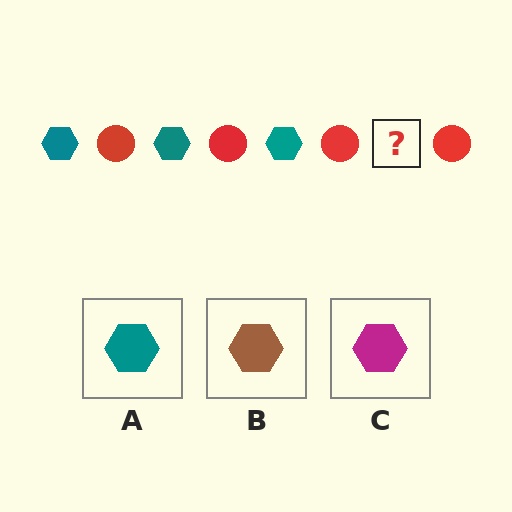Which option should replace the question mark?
Option A.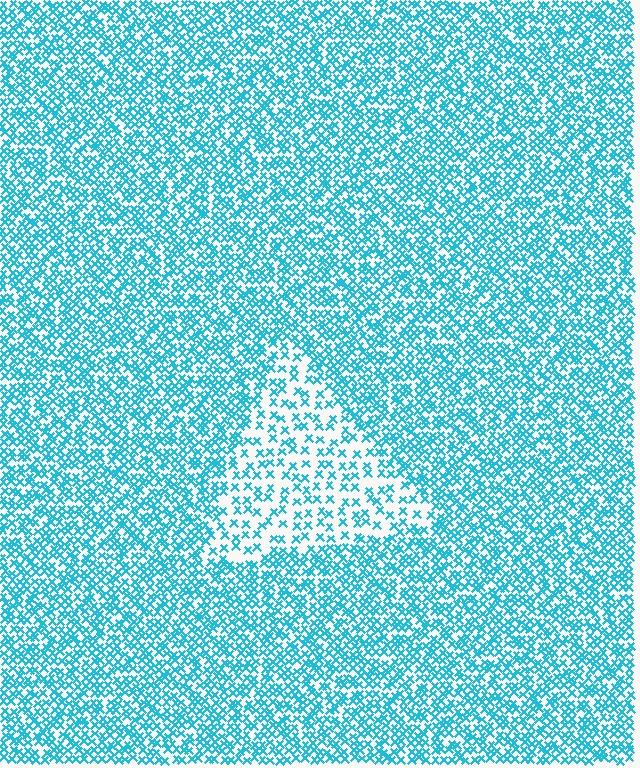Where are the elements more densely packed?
The elements are more densely packed outside the triangle boundary.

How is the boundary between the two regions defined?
The boundary is defined by a change in element density (approximately 2.2x ratio). All elements are the same color, size, and shape.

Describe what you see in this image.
The image contains small cyan elements arranged at two different densities. A triangle-shaped region is visible where the elements are less densely packed than the surrounding area.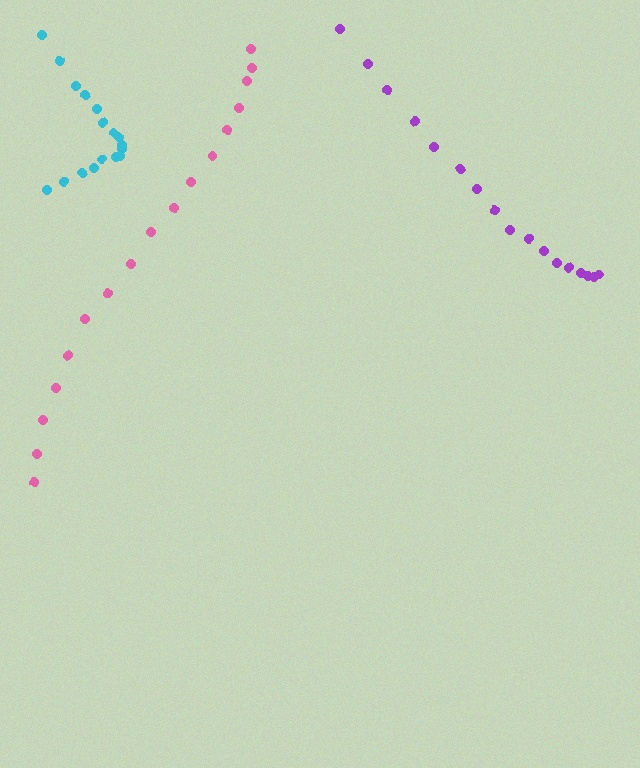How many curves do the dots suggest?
There are 3 distinct paths.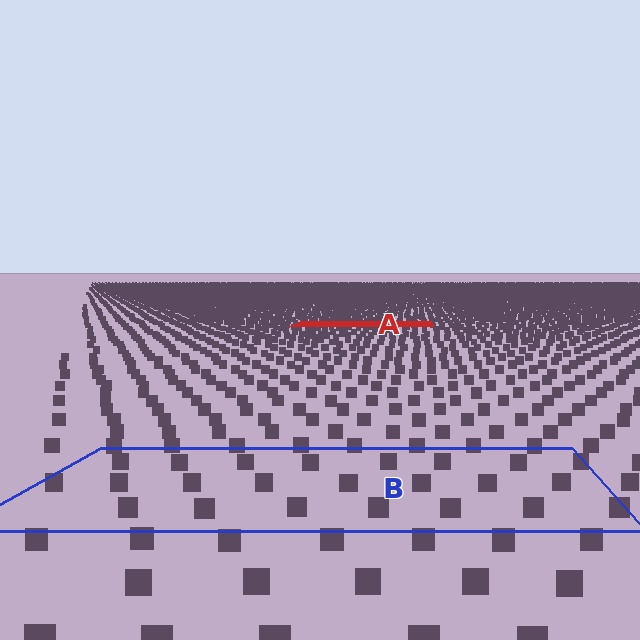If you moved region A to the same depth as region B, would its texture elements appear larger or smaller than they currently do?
They would appear larger. At a closer depth, the same texture elements are projected at a bigger on-screen size.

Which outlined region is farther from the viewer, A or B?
Region A is farther from the viewer — the texture elements inside it appear smaller and more densely packed.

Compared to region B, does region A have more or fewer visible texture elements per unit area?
Region A has more texture elements per unit area — they are packed more densely because it is farther away.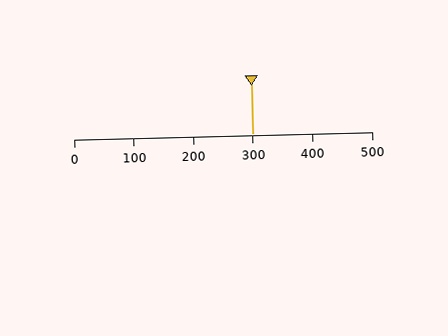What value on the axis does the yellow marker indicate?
The marker indicates approximately 300.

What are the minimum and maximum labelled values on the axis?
The axis runs from 0 to 500.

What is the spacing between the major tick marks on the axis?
The major ticks are spaced 100 apart.